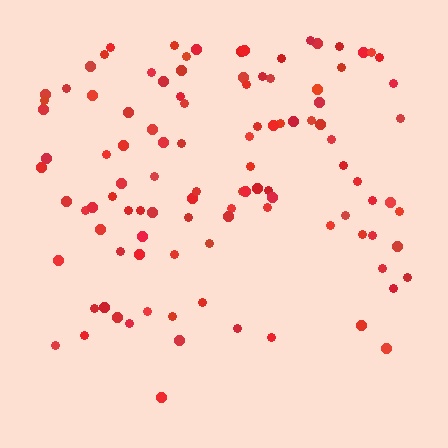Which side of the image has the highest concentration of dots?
The top.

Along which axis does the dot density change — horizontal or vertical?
Vertical.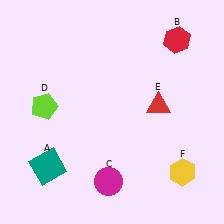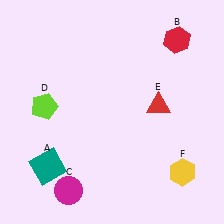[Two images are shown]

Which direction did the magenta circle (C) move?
The magenta circle (C) moved left.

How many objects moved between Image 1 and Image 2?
1 object moved between the two images.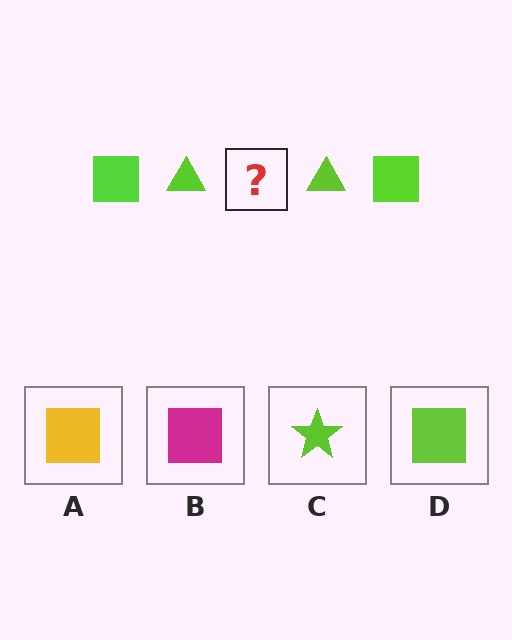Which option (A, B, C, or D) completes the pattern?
D.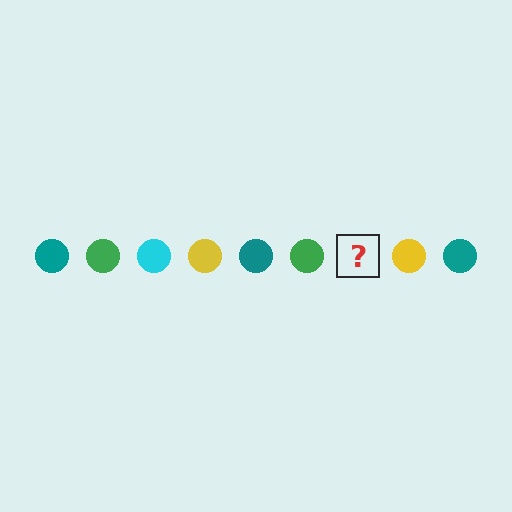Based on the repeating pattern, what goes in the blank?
The blank should be a cyan circle.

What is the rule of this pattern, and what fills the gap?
The rule is that the pattern cycles through teal, green, cyan, yellow circles. The gap should be filled with a cyan circle.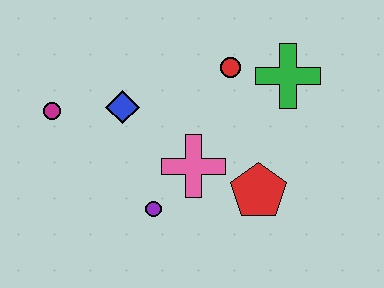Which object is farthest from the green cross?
The magenta circle is farthest from the green cross.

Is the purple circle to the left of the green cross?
Yes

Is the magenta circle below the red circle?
Yes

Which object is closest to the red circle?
The green cross is closest to the red circle.